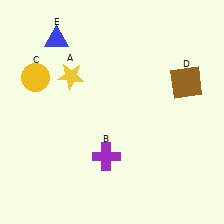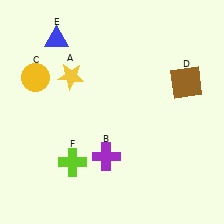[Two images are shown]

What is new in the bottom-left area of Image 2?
A lime cross (F) was added in the bottom-left area of Image 2.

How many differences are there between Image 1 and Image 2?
There is 1 difference between the two images.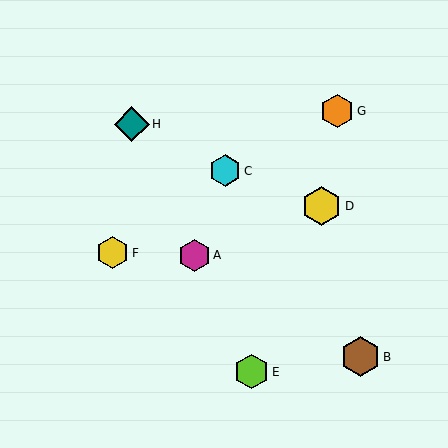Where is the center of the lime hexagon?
The center of the lime hexagon is at (251, 372).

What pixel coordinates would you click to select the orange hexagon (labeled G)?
Click at (337, 111) to select the orange hexagon G.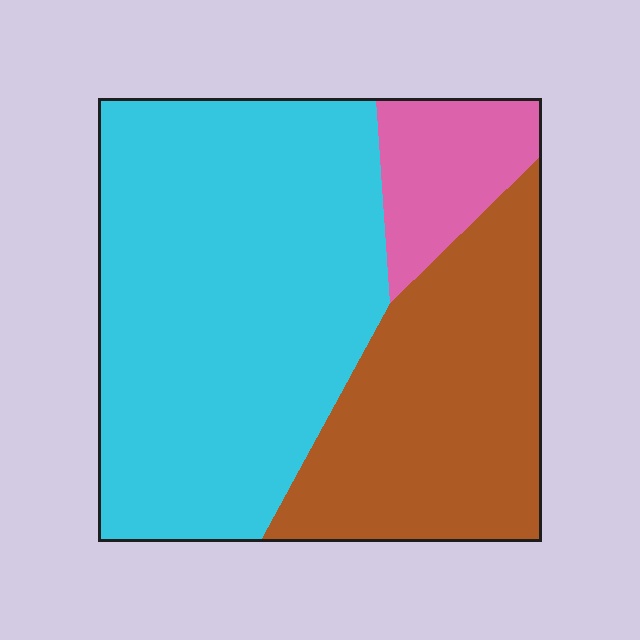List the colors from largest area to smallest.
From largest to smallest: cyan, brown, pink.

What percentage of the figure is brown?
Brown takes up between a sixth and a third of the figure.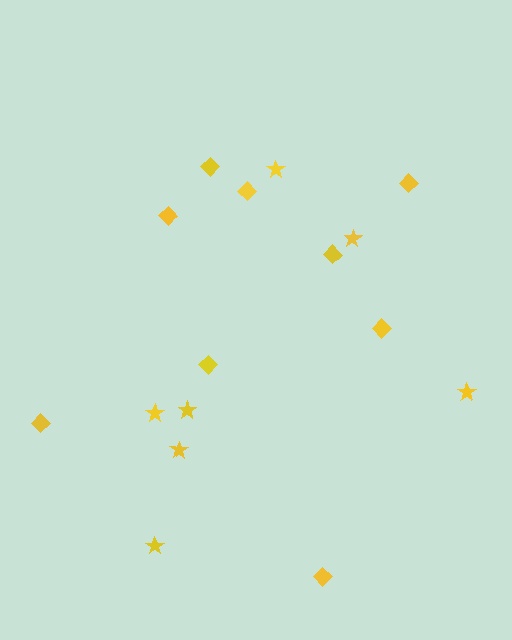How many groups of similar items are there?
There are 2 groups: one group of stars (7) and one group of diamonds (9).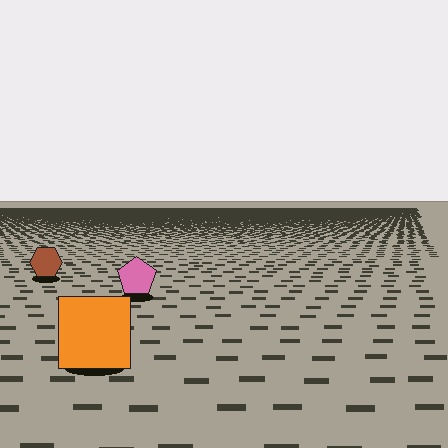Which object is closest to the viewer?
The orange square is closest. The texture marks near it are larger and more spread out.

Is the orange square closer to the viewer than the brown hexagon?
Yes. The orange square is closer — you can tell from the texture gradient: the ground texture is coarser near it.